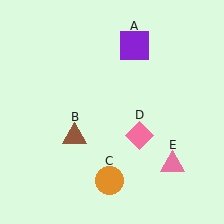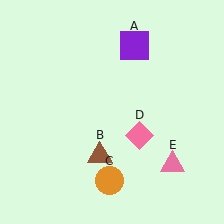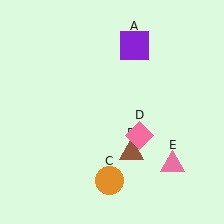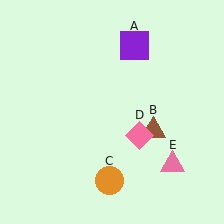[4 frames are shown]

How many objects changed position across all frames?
1 object changed position: brown triangle (object B).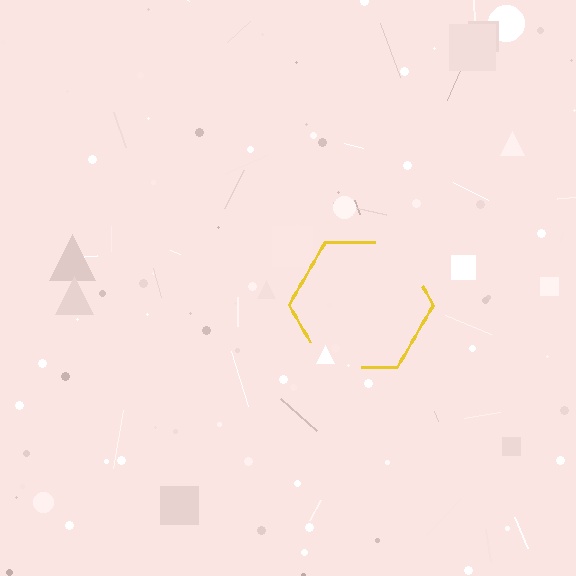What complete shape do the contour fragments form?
The contour fragments form a hexagon.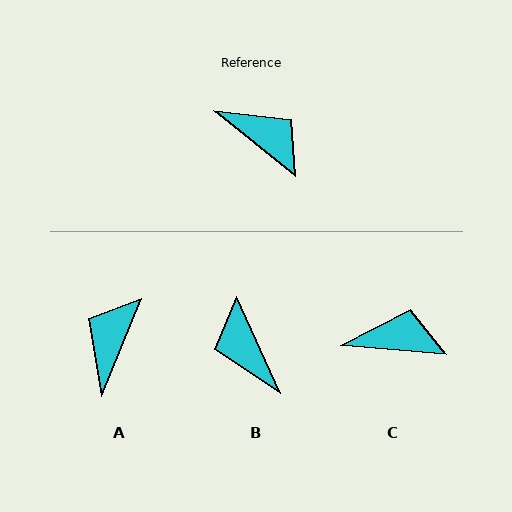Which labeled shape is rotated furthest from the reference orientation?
B, about 153 degrees away.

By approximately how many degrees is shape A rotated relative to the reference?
Approximately 106 degrees counter-clockwise.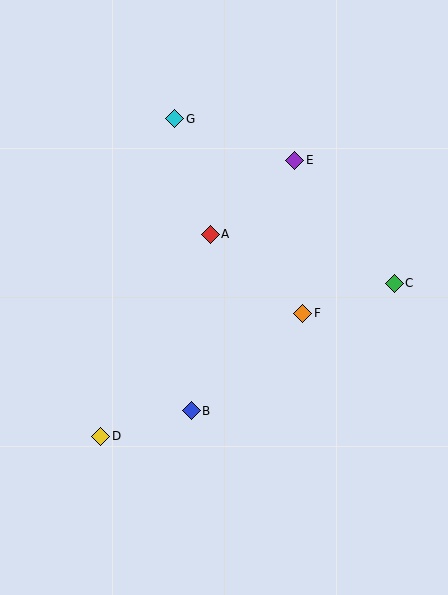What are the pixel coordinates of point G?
Point G is at (175, 119).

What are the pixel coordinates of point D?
Point D is at (101, 436).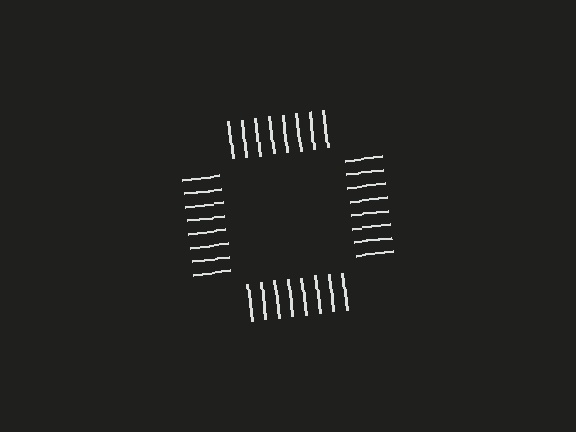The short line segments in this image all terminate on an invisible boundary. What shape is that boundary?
An illusory square — the line segments terminate on its edges but no continuous stroke is drawn.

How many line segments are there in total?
32 — 8 along each of the 4 edges.